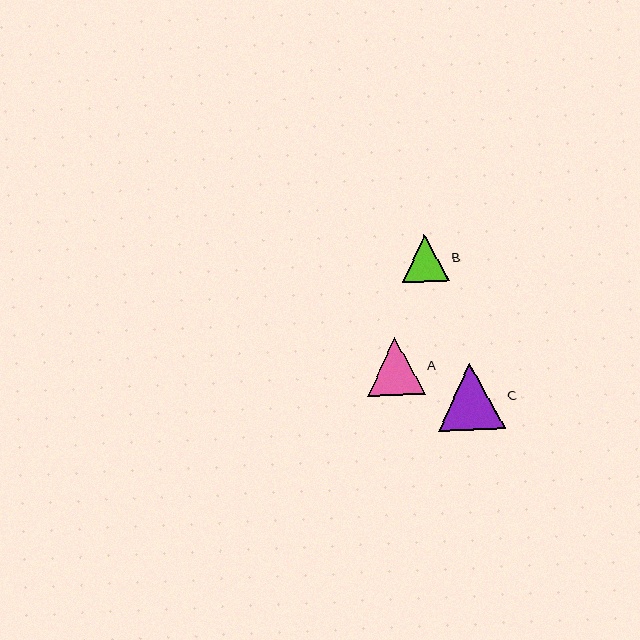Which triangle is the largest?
Triangle C is the largest with a size of approximately 67 pixels.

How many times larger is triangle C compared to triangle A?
Triangle C is approximately 1.2 times the size of triangle A.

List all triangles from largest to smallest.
From largest to smallest: C, A, B.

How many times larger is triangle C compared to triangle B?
Triangle C is approximately 1.4 times the size of triangle B.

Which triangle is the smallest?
Triangle B is the smallest with a size of approximately 47 pixels.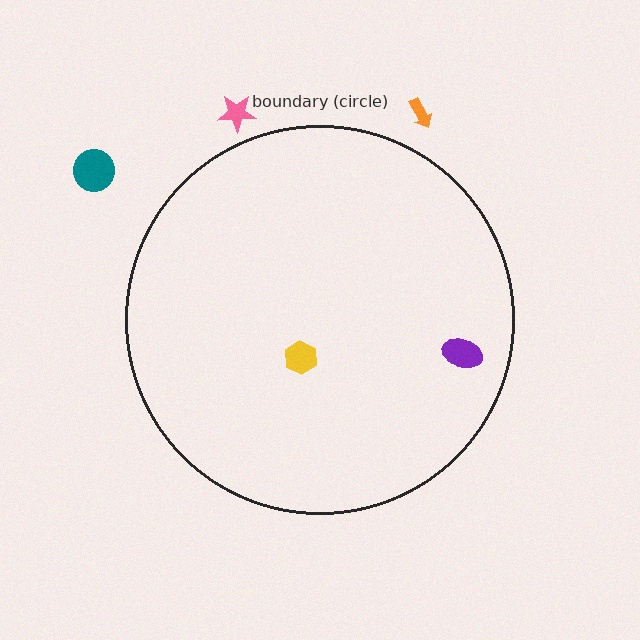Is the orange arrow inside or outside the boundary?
Outside.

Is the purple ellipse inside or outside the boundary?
Inside.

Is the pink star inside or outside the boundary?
Outside.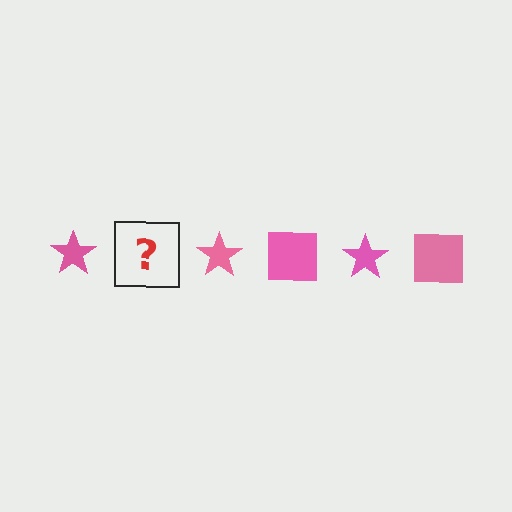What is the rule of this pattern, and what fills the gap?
The rule is that the pattern cycles through star, square shapes in pink. The gap should be filled with a pink square.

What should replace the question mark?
The question mark should be replaced with a pink square.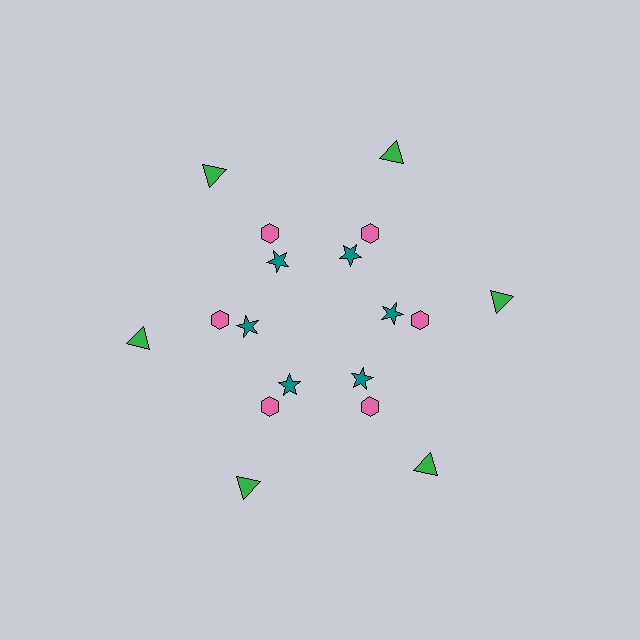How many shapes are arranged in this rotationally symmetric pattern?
There are 18 shapes, arranged in 6 groups of 3.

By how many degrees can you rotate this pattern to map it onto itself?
The pattern maps onto itself every 60 degrees of rotation.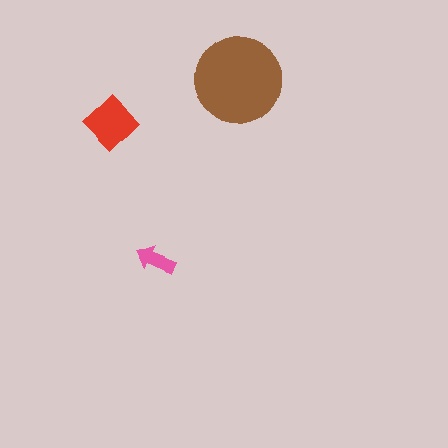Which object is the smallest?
The pink arrow.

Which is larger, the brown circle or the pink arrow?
The brown circle.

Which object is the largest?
The brown circle.